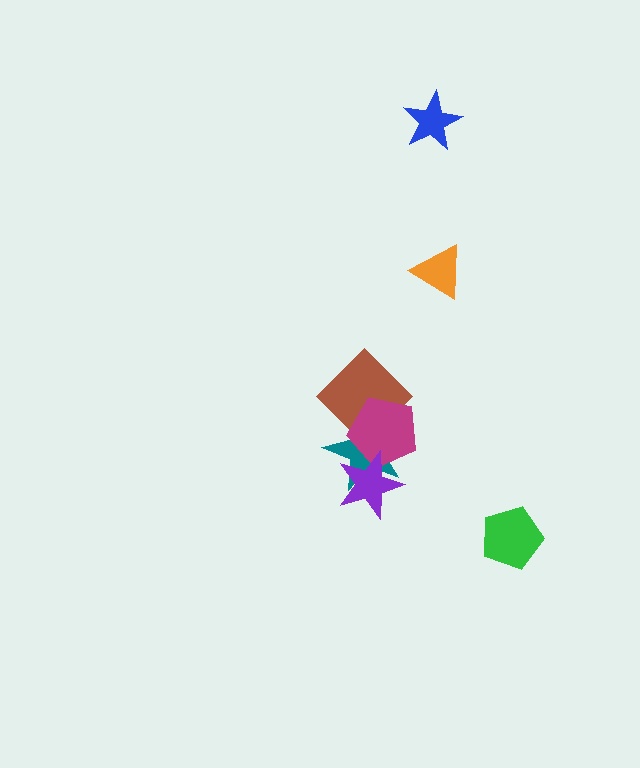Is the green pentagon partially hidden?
No, no other shape covers it.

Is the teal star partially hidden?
Yes, it is partially covered by another shape.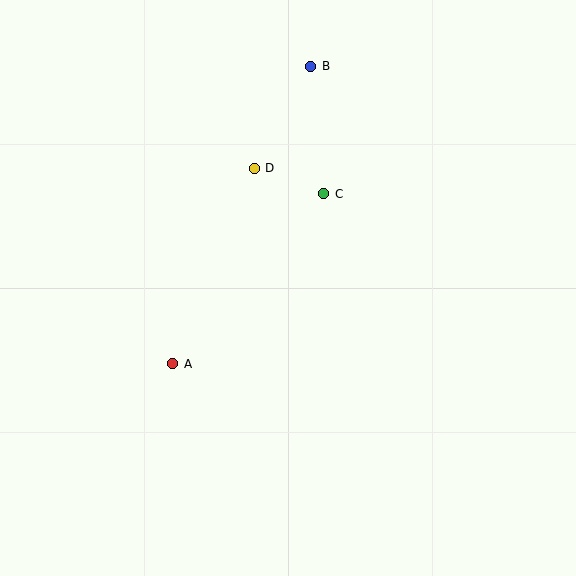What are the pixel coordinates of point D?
Point D is at (254, 168).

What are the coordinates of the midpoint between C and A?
The midpoint between C and A is at (248, 279).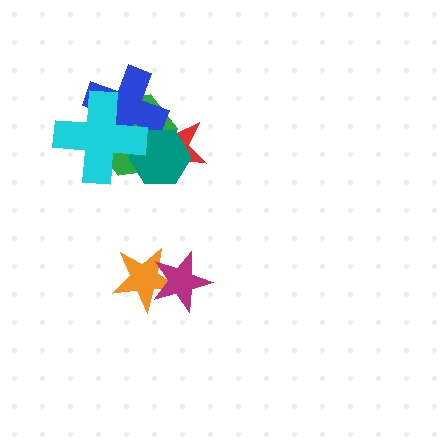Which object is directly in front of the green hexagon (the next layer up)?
The blue cross is directly in front of the green hexagon.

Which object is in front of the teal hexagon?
The cyan cross is in front of the teal hexagon.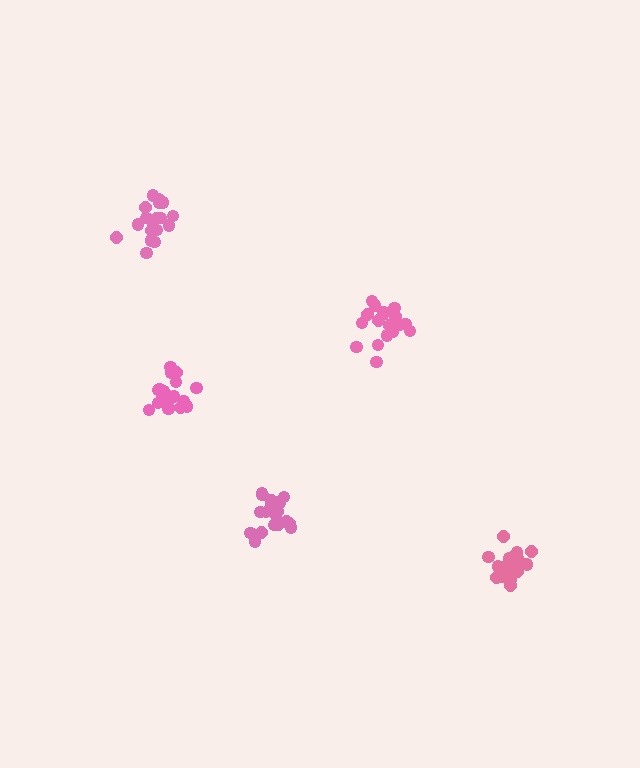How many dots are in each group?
Group 1: 18 dots, Group 2: 19 dots, Group 3: 20 dots, Group 4: 21 dots, Group 5: 20 dots (98 total).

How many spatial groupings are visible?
There are 5 spatial groupings.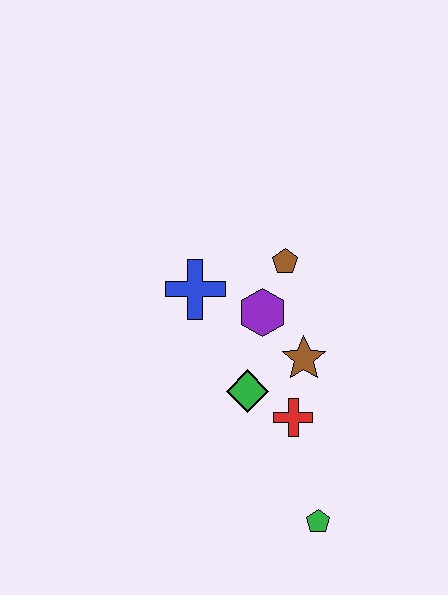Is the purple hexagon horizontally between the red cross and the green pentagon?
No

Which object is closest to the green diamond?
The red cross is closest to the green diamond.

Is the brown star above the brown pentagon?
No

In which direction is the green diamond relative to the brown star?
The green diamond is to the left of the brown star.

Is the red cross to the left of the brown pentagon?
No